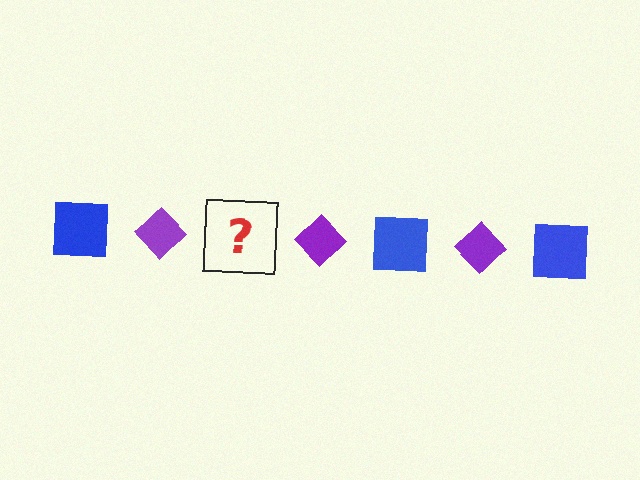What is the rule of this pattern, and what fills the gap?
The rule is that the pattern alternates between blue square and purple diamond. The gap should be filled with a blue square.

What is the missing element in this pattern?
The missing element is a blue square.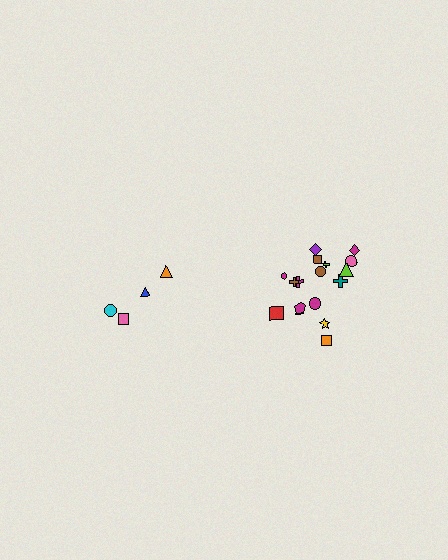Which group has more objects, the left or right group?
The right group.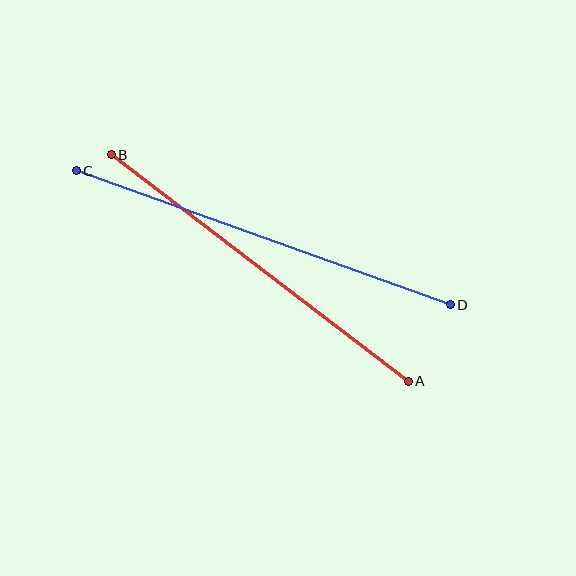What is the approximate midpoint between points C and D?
The midpoint is at approximately (263, 238) pixels.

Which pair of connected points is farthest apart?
Points C and D are farthest apart.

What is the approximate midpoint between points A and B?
The midpoint is at approximately (260, 268) pixels.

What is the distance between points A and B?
The distance is approximately 373 pixels.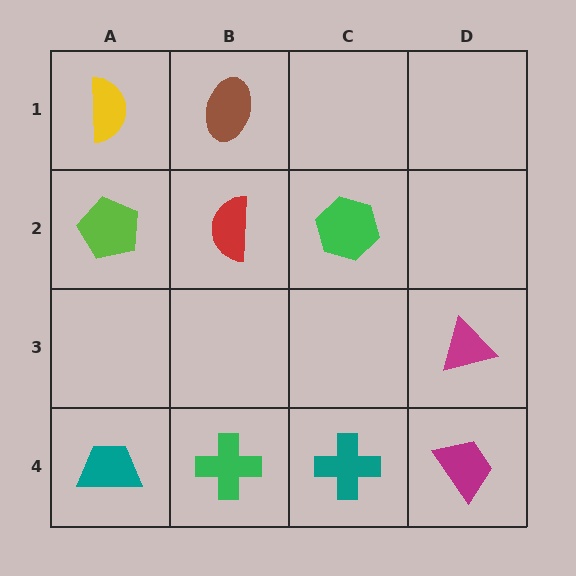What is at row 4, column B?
A green cross.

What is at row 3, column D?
A magenta triangle.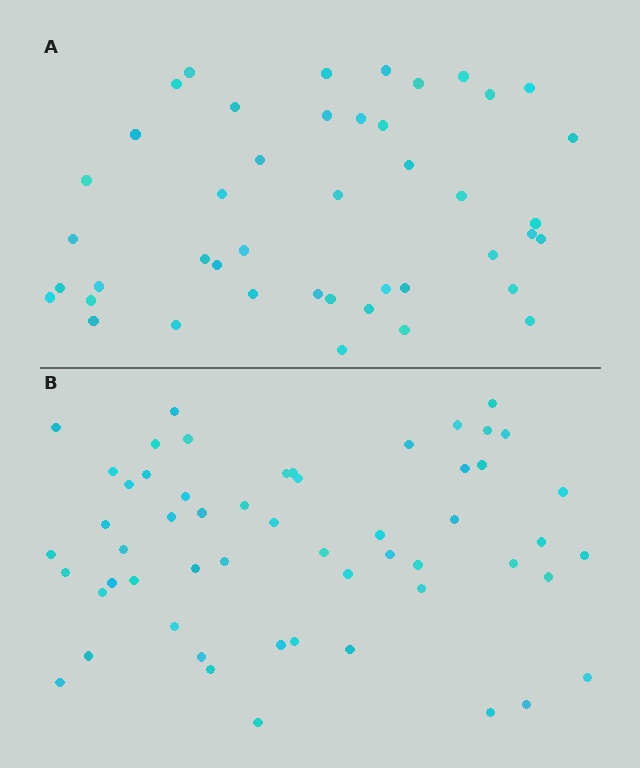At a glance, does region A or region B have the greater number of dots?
Region B (the bottom region) has more dots.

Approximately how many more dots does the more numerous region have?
Region B has roughly 12 or so more dots than region A.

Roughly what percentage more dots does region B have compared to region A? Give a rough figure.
About 25% more.